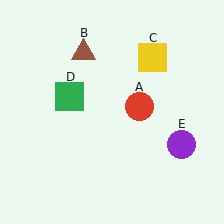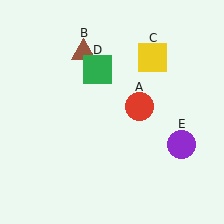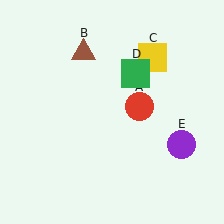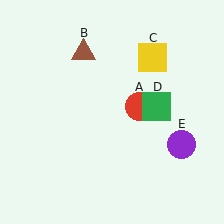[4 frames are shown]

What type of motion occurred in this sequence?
The green square (object D) rotated clockwise around the center of the scene.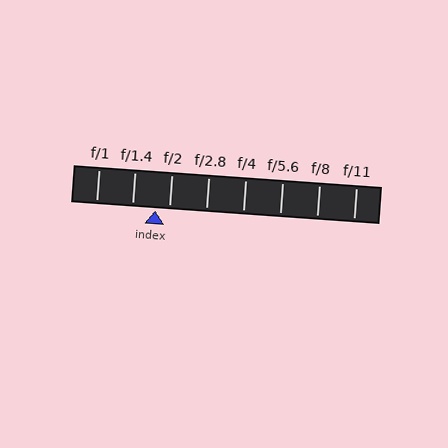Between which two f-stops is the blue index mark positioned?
The index mark is between f/1.4 and f/2.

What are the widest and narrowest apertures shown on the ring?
The widest aperture shown is f/1 and the narrowest is f/11.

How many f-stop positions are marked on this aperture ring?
There are 8 f-stop positions marked.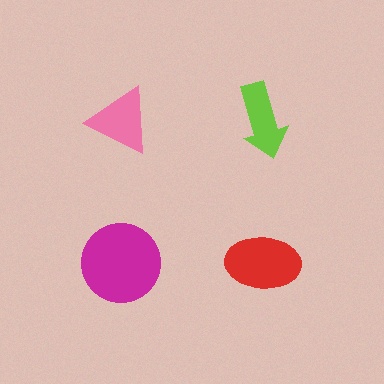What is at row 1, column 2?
A lime arrow.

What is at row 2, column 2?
A red ellipse.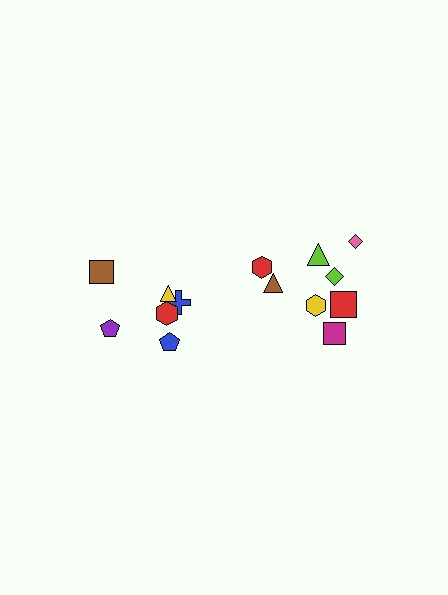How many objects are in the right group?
There are 8 objects.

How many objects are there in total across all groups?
There are 14 objects.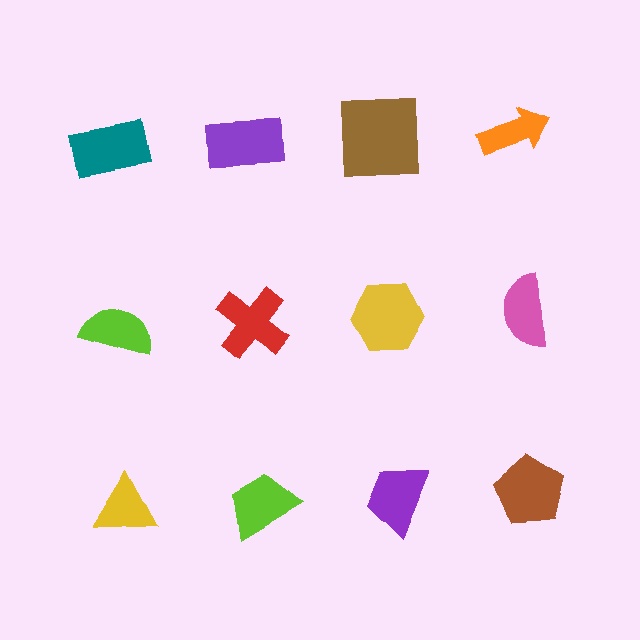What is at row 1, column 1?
A teal rectangle.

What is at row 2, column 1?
A lime semicircle.